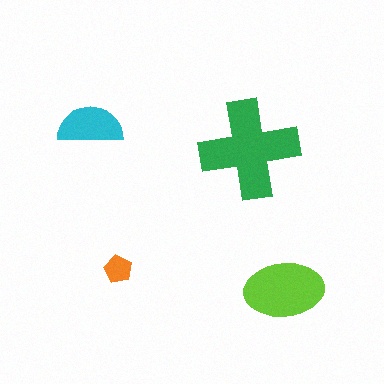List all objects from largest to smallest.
The green cross, the lime ellipse, the cyan semicircle, the orange pentagon.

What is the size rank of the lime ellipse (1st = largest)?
2nd.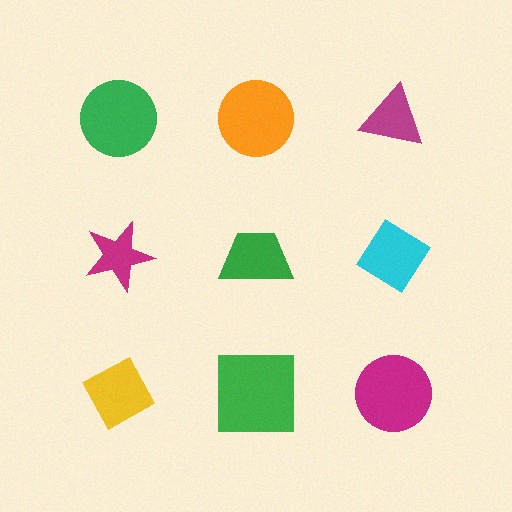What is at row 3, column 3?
A magenta circle.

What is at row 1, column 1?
A green circle.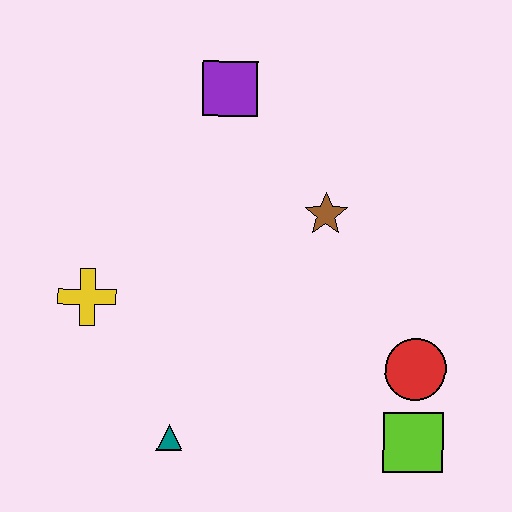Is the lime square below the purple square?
Yes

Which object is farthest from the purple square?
The lime square is farthest from the purple square.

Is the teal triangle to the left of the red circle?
Yes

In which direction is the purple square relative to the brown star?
The purple square is above the brown star.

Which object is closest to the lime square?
The red circle is closest to the lime square.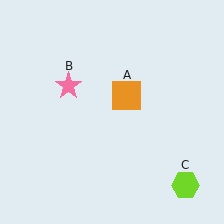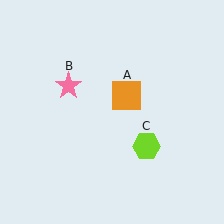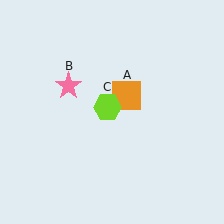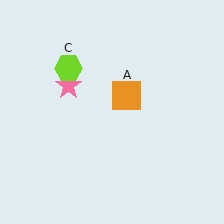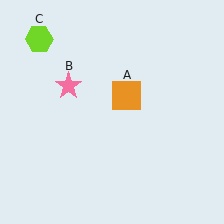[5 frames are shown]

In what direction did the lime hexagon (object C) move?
The lime hexagon (object C) moved up and to the left.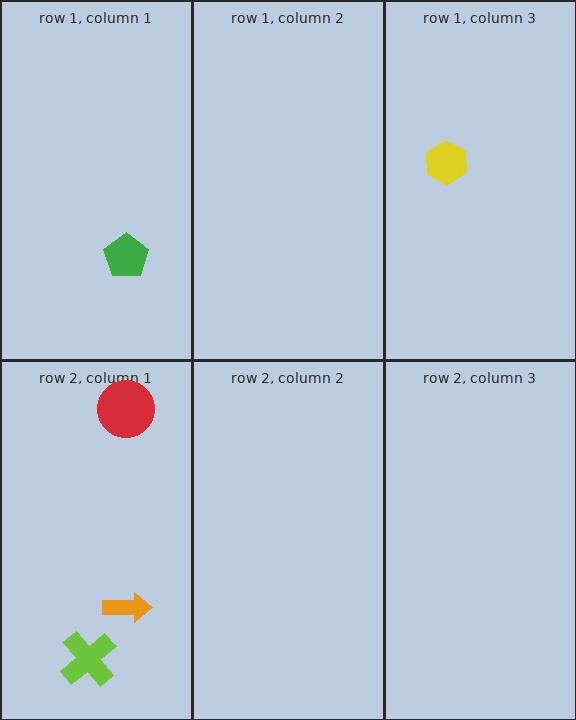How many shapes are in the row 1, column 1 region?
1.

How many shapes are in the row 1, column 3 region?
1.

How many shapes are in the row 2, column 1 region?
3.